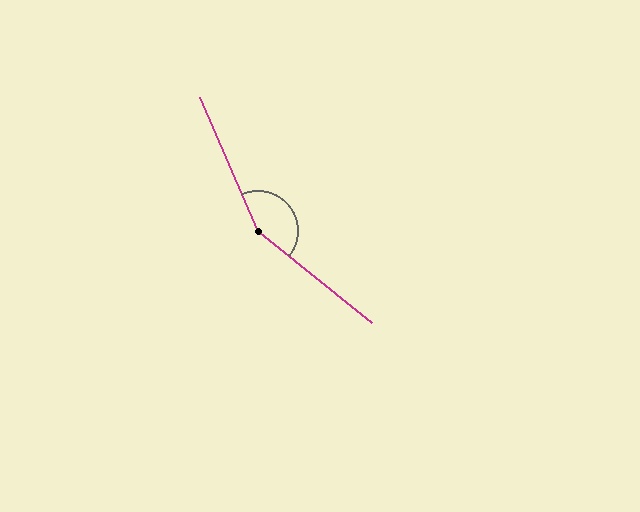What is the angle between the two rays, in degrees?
Approximately 152 degrees.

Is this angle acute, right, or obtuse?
It is obtuse.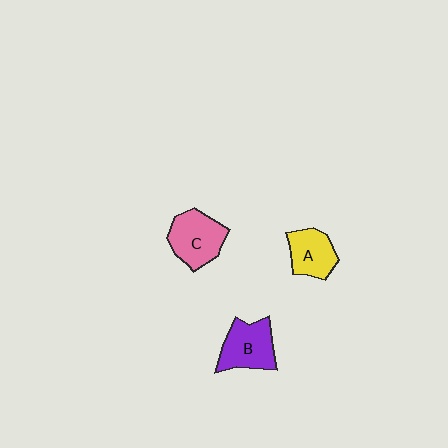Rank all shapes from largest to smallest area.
From largest to smallest: C (pink), B (purple), A (yellow).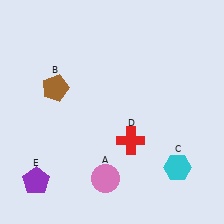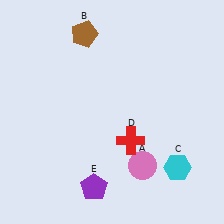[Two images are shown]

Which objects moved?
The objects that moved are: the pink circle (A), the brown pentagon (B), the purple pentagon (E).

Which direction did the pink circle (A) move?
The pink circle (A) moved right.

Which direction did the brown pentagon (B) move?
The brown pentagon (B) moved up.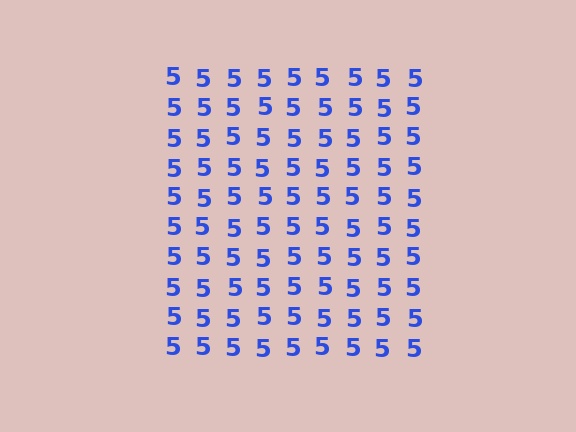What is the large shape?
The large shape is a square.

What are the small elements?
The small elements are digit 5's.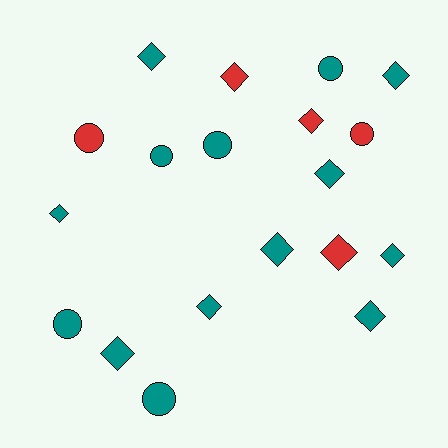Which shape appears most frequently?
Diamond, with 12 objects.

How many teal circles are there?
There are 5 teal circles.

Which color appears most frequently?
Teal, with 14 objects.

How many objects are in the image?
There are 19 objects.